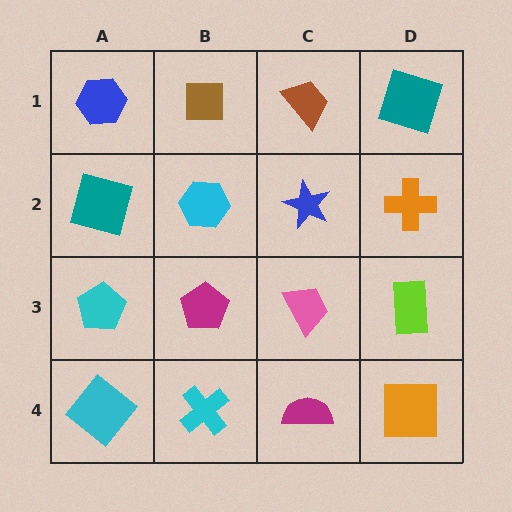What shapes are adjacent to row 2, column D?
A teal square (row 1, column D), a lime rectangle (row 3, column D), a blue star (row 2, column C).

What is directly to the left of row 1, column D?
A brown trapezoid.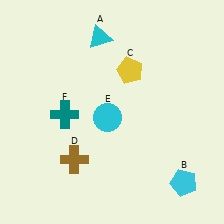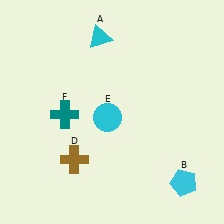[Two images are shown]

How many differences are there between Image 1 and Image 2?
There is 1 difference between the two images.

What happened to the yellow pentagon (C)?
The yellow pentagon (C) was removed in Image 2. It was in the top-right area of Image 1.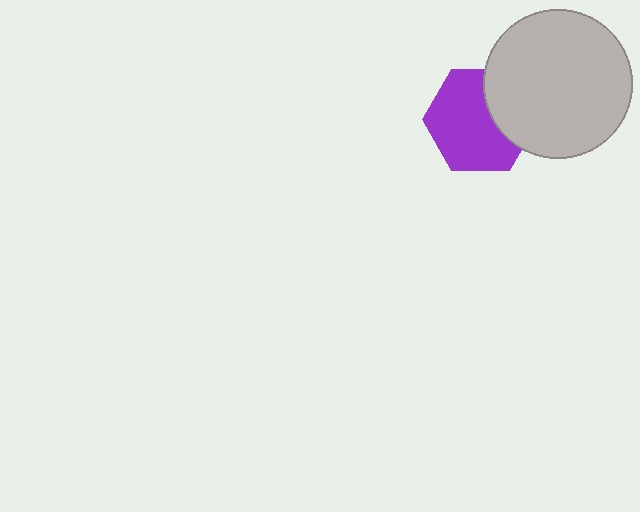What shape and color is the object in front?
The object in front is a light gray circle.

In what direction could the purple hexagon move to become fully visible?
The purple hexagon could move left. That would shift it out from behind the light gray circle entirely.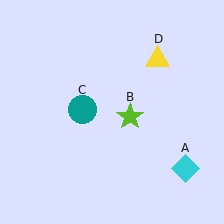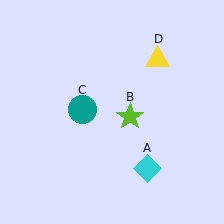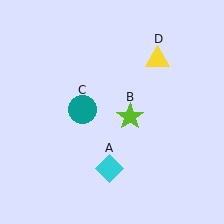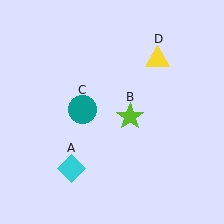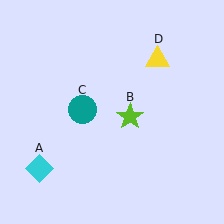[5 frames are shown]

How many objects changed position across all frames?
1 object changed position: cyan diamond (object A).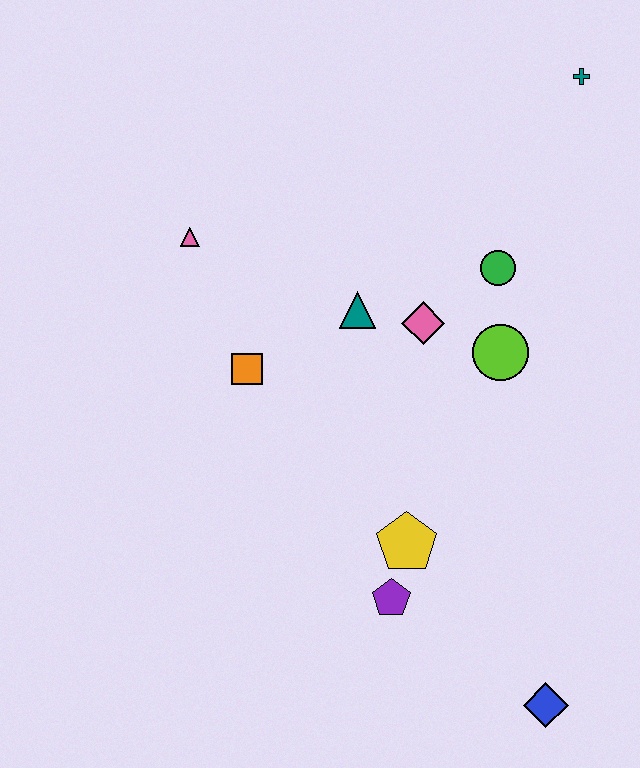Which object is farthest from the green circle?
The blue diamond is farthest from the green circle.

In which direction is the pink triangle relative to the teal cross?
The pink triangle is to the left of the teal cross.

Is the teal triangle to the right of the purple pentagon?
No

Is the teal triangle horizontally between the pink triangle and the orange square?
No